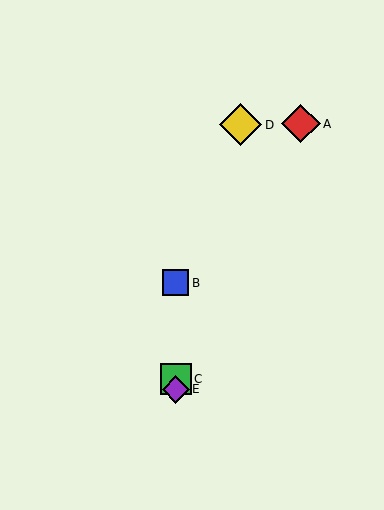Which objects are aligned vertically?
Objects B, C, E are aligned vertically.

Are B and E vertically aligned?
Yes, both are at x≈176.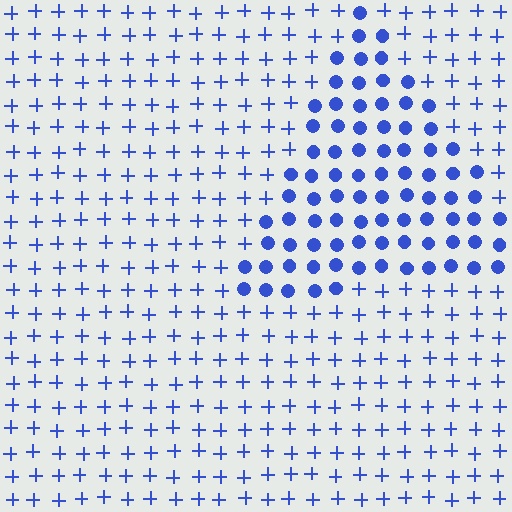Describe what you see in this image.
The image is filled with small blue elements arranged in a uniform grid. A triangle-shaped region contains circles, while the surrounding area contains plus signs. The boundary is defined purely by the change in element shape.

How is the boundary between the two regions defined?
The boundary is defined by a change in element shape: circles inside vs. plus signs outside. All elements share the same color and spacing.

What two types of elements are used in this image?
The image uses circles inside the triangle region and plus signs outside it.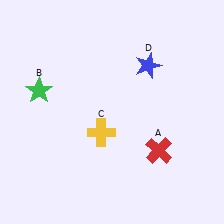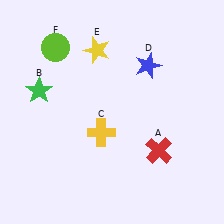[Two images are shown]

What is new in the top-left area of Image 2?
A lime circle (F) was added in the top-left area of Image 2.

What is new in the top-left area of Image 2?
A yellow star (E) was added in the top-left area of Image 2.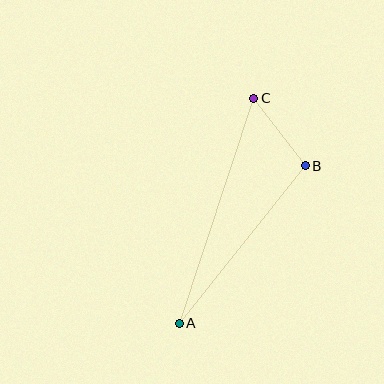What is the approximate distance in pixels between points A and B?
The distance between A and B is approximately 202 pixels.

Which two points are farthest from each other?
Points A and C are farthest from each other.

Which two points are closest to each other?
Points B and C are closest to each other.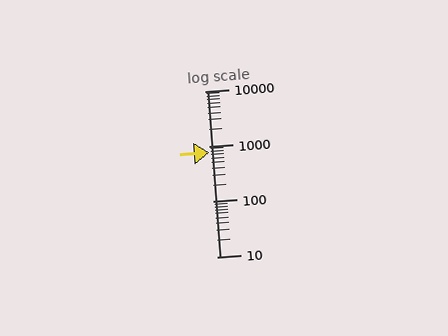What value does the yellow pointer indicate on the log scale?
The pointer indicates approximately 760.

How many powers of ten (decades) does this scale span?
The scale spans 3 decades, from 10 to 10000.